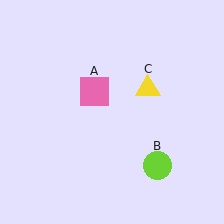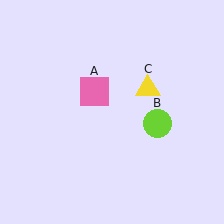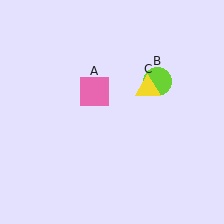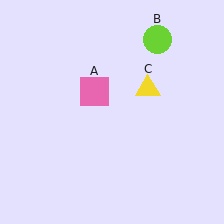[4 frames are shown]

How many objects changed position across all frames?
1 object changed position: lime circle (object B).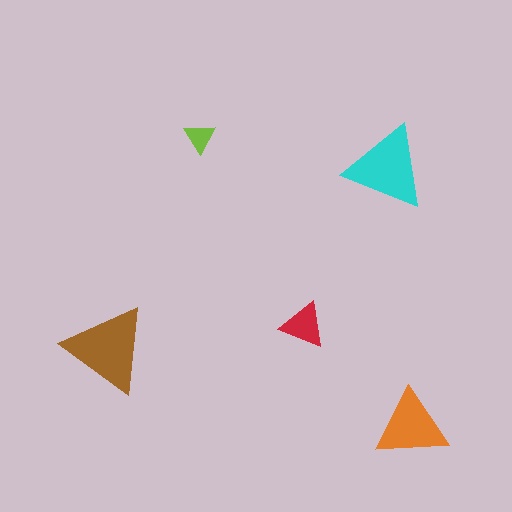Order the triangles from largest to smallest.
the brown one, the cyan one, the orange one, the red one, the lime one.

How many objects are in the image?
There are 5 objects in the image.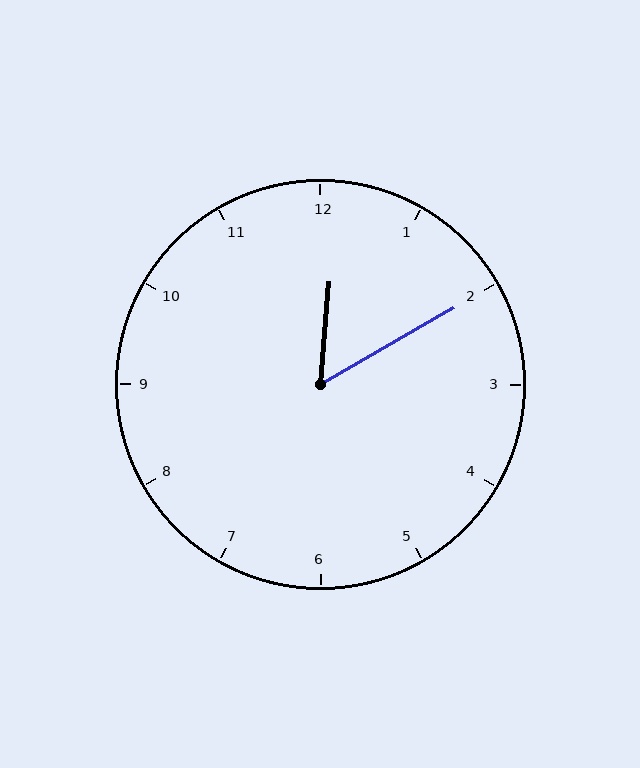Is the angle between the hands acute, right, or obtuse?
It is acute.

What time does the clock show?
12:10.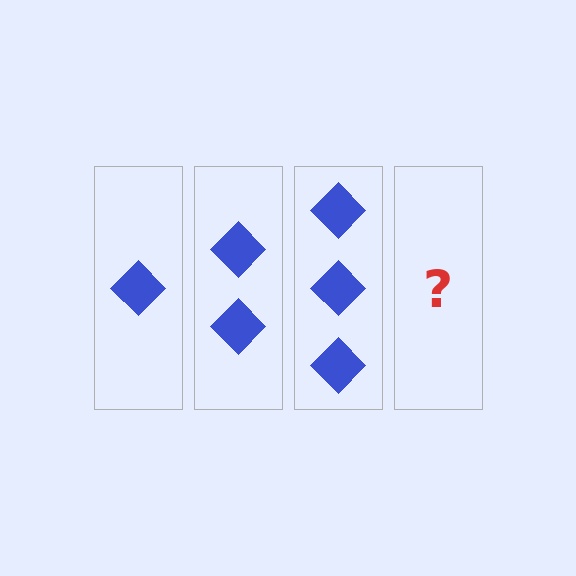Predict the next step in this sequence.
The next step is 4 diamonds.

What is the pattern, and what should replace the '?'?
The pattern is that each step adds one more diamond. The '?' should be 4 diamonds.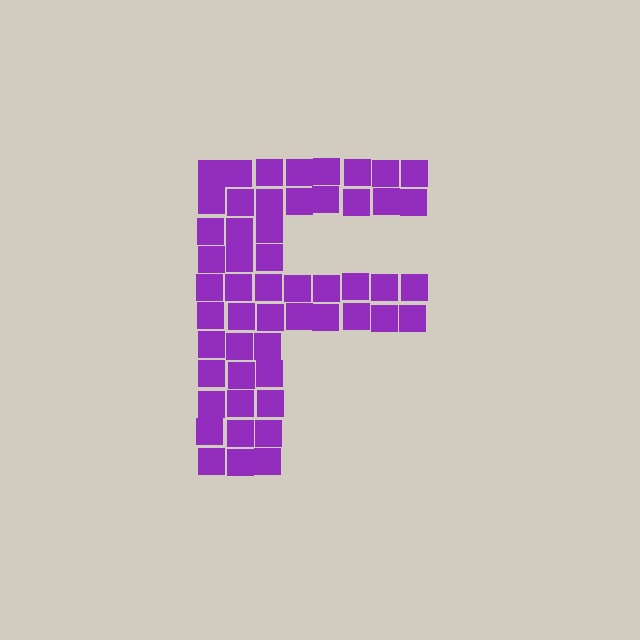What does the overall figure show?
The overall figure shows the letter F.